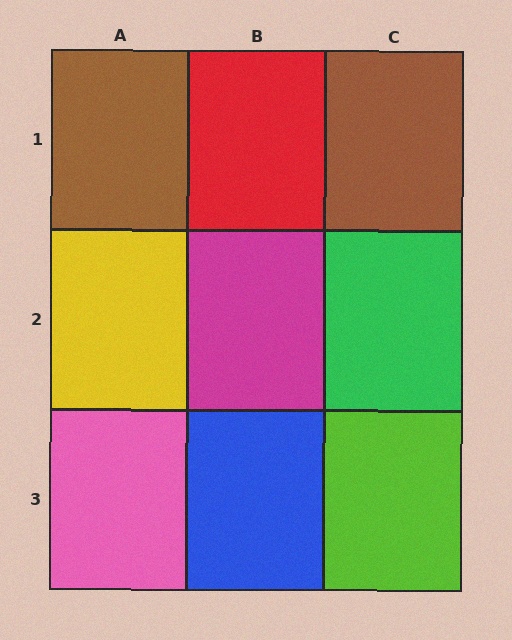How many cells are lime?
1 cell is lime.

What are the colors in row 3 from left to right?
Pink, blue, lime.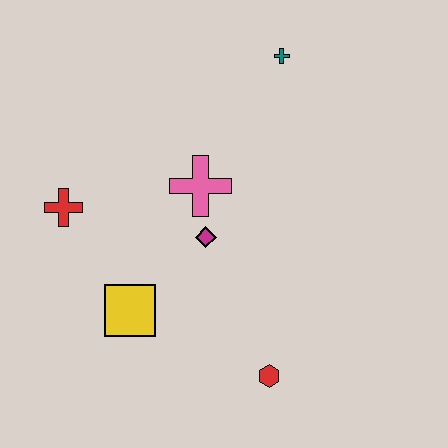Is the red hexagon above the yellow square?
No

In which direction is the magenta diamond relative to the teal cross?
The magenta diamond is below the teal cross.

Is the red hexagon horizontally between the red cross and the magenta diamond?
No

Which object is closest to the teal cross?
The pink cross is closest to the teal cross.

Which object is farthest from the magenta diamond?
The teal cross is farthest from the magenta diamond.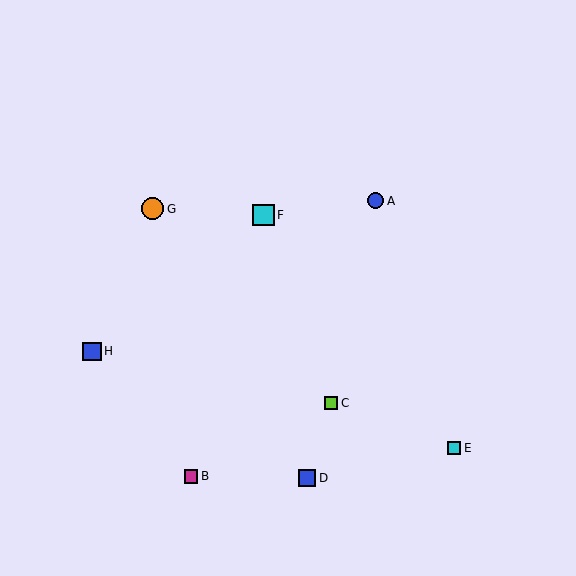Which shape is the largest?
The orange circle (labeled G) is the largest.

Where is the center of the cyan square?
The center of the cyan square is at (454, 448).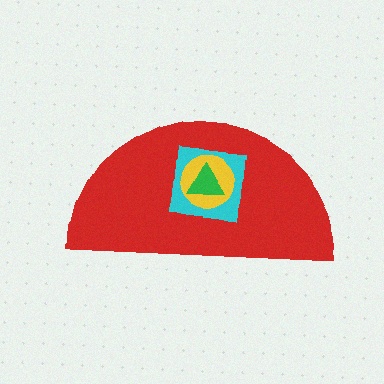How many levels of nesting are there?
4.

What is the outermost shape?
The red semicircle.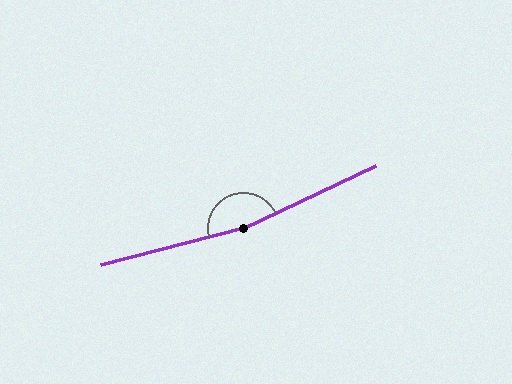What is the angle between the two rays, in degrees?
Approximately 169 degrees.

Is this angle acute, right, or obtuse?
It is obtuse.